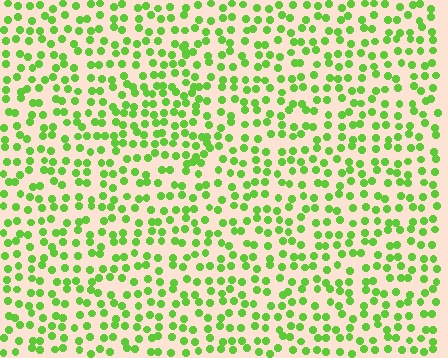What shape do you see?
I see a triangle.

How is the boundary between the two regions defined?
The boundary is defined by a change in element density (approximately 1.4x ratio). All elements are the same color, size, and shape.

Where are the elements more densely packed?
The elements are more densely packed inside the triangle boundary.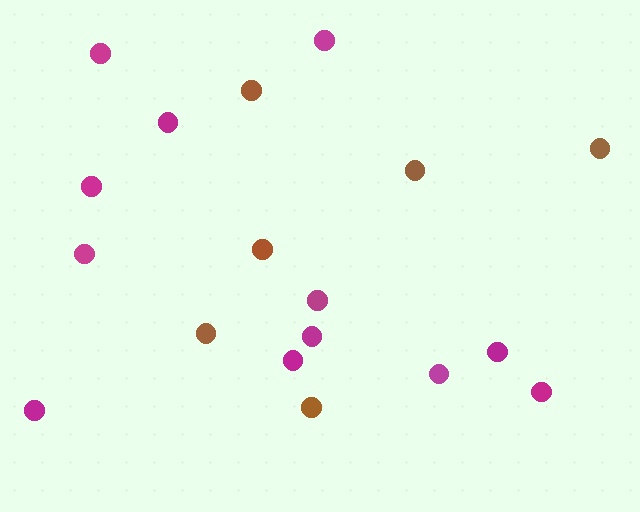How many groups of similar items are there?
There are 2 groups: one group of brown circles (6) and one group of magenta circles (12).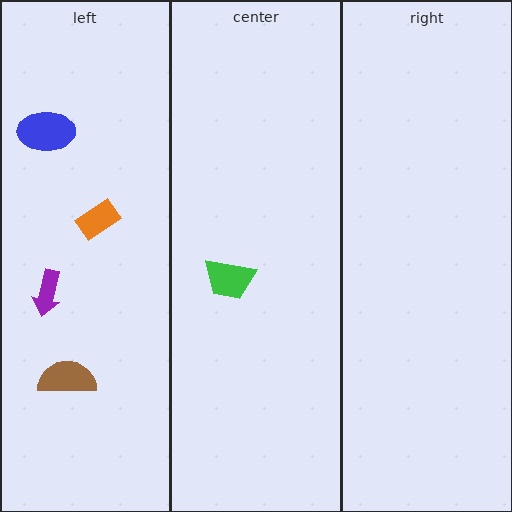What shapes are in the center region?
The green trapezoid.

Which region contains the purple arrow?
The left region.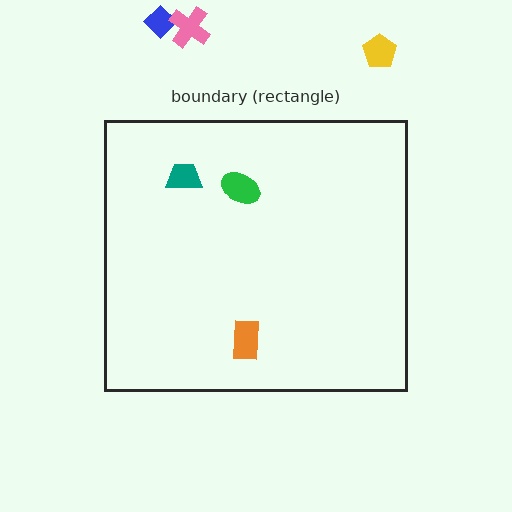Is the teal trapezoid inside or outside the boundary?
Inside.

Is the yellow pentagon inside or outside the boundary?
Outside.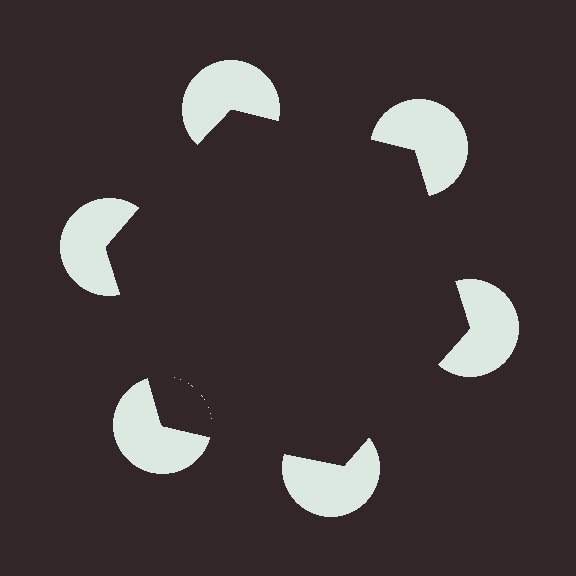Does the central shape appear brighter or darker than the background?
It typically appears slightly darker than the background, even though no actual brightness change is drawn.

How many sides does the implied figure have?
6 sides.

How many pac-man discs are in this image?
There are 6 — one at each vertex of the illusory hexagon.